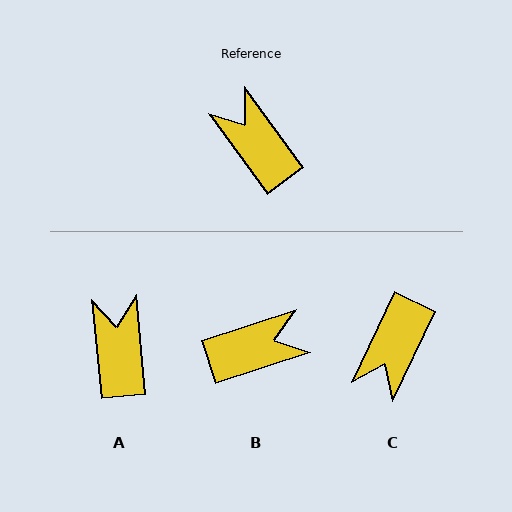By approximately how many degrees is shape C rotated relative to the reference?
Approximately 119 degrees counter-clockwise.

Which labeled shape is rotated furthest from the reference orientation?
C, about 119 degrees away.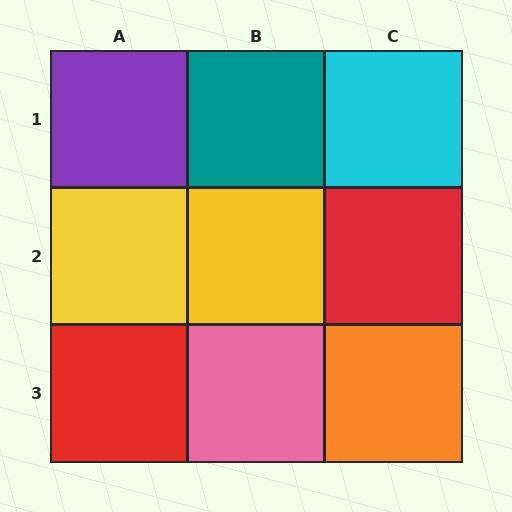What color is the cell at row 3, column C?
Orange.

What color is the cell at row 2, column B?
Yellow.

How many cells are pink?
1 cell is pink.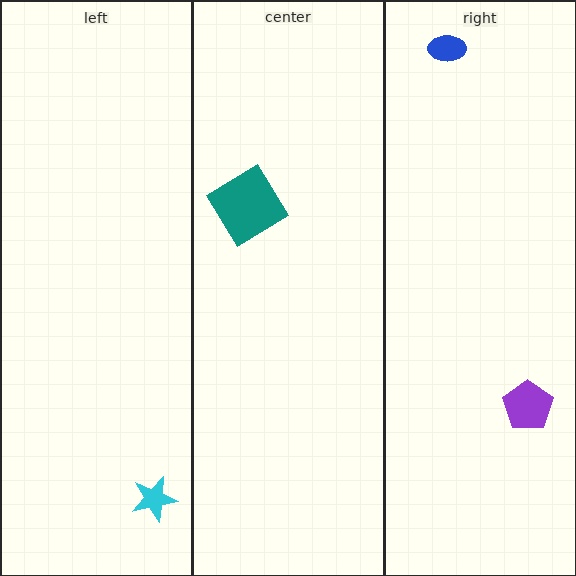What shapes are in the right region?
The purple pentagon, the blue ellipse.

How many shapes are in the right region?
2.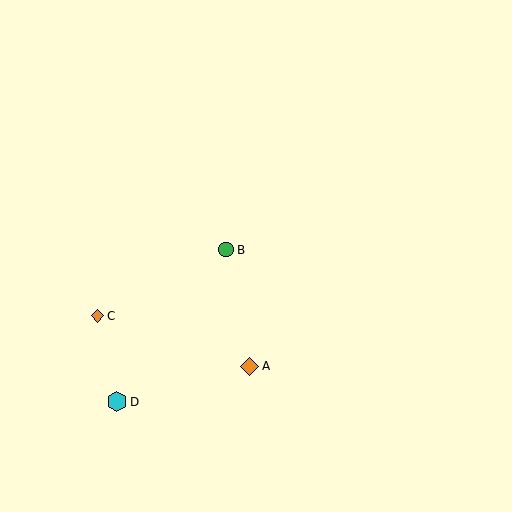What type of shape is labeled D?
Shape D is a cyan hexagon.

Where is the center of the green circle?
The center of the green circle is at (226, 250).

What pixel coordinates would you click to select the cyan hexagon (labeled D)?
Click at (117, 402) to select the cyan hexagon D.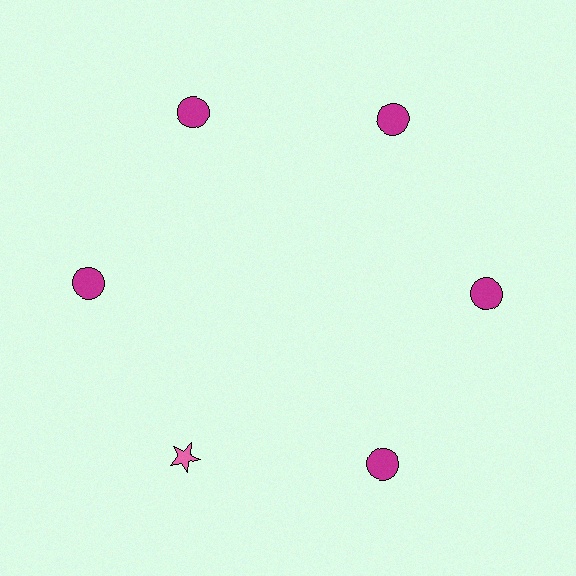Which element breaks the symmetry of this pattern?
The pink star at roughly the 7 o'clock position breaks the symmetry. All other shapes are magenta circles.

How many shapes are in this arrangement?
There are 6 shapes arranged in a ring pattern.